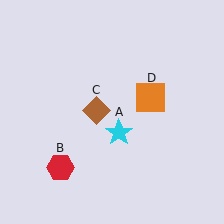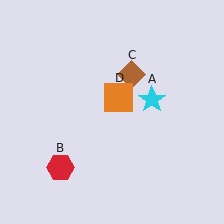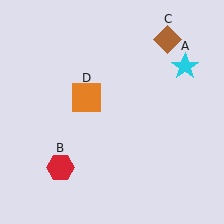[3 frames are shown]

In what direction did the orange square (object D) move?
The orange square (object D) moved left.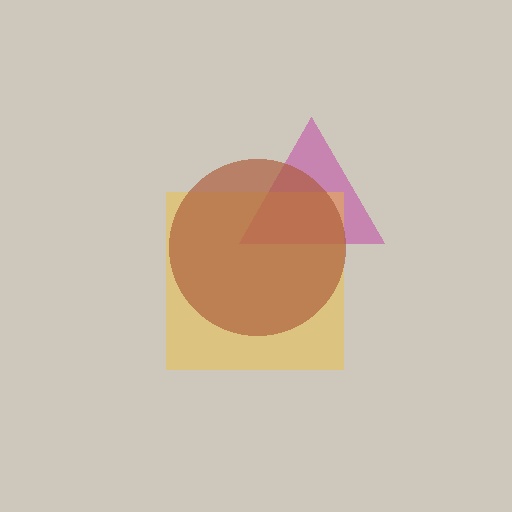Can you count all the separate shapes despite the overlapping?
Yes, there are 3 separate shapes.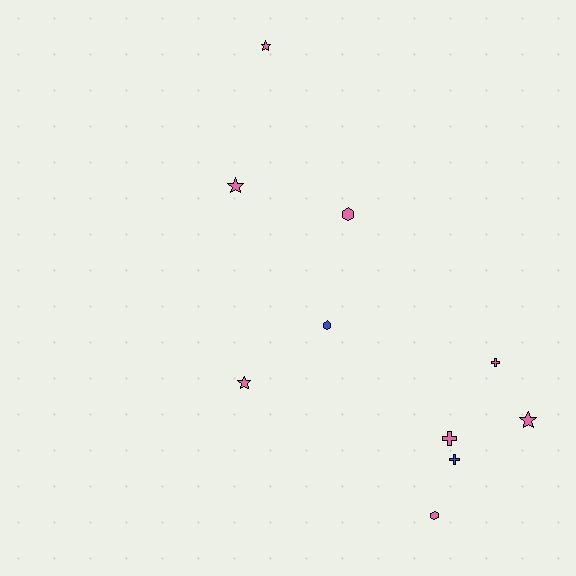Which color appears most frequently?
Pink, with 8 objects.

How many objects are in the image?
There are 10 objects.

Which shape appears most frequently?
Star, with 4 objects.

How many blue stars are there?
There are no blue stars.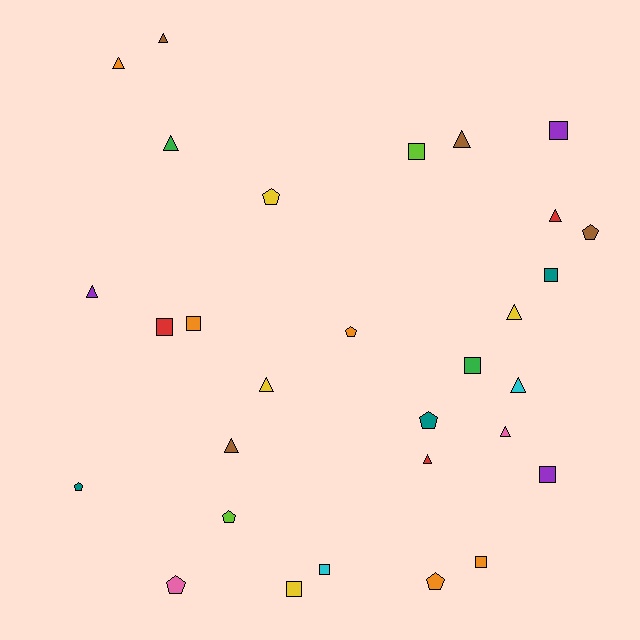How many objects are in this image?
There are 30 objects.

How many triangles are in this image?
There are 12 triangles.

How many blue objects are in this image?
There are no blue objects.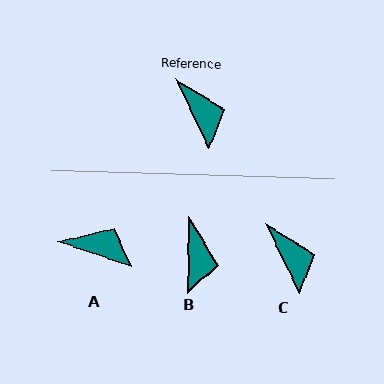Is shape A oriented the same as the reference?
No, it is off by about 45 degrees.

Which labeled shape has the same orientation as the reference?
C.